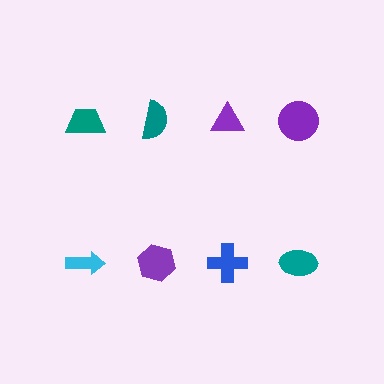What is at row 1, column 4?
A purple circle.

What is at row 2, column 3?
A blue cross.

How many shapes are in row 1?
4 shapes.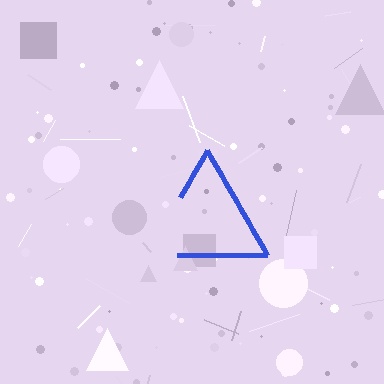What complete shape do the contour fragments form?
The contour fragments form a triangle.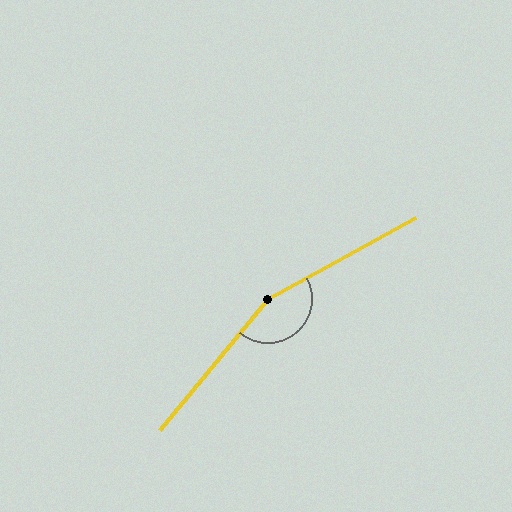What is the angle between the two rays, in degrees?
Approximately 158 degrees.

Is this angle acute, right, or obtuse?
It is obtuse.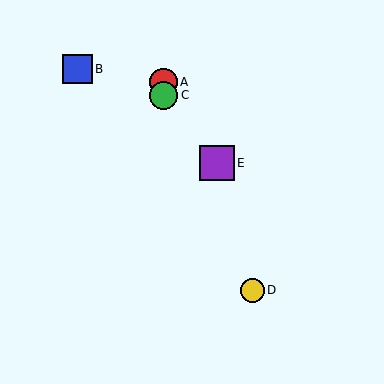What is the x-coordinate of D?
Object D is at x≈252.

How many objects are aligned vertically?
2 objects (A, C) are aligned vertically.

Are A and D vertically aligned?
No, A is at x≈163 and D is at x≈252.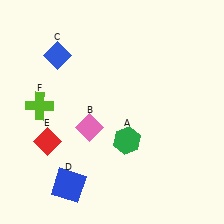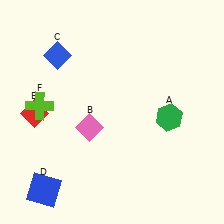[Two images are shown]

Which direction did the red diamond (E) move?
The red diamond (E) moved up.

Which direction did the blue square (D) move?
The blue square (D) moved left.